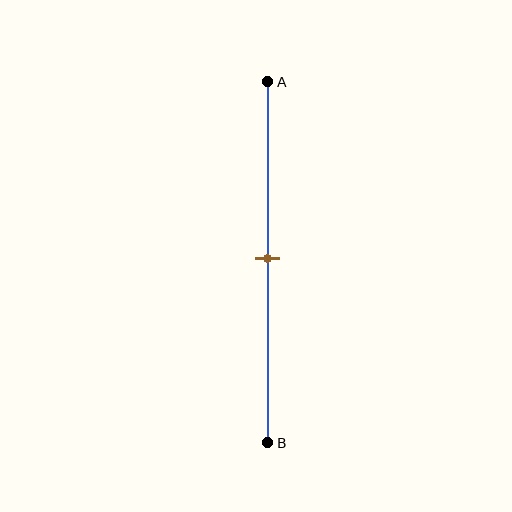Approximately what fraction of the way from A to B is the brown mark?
The brown mark is approximately 50% of the way from A to B.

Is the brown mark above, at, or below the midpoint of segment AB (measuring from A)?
The brown mark is approximately at the midpoint of segment AB.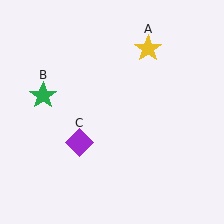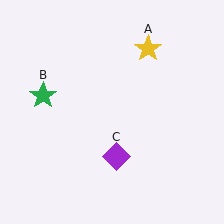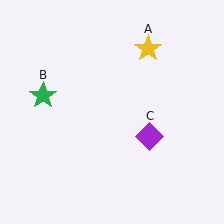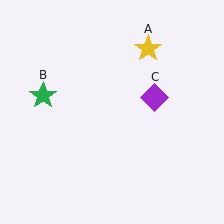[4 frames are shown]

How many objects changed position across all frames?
1 object changed position: purple diamond (object C).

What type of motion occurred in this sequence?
The purple diamond (object C) rotated counterclockwise around the center of the scene.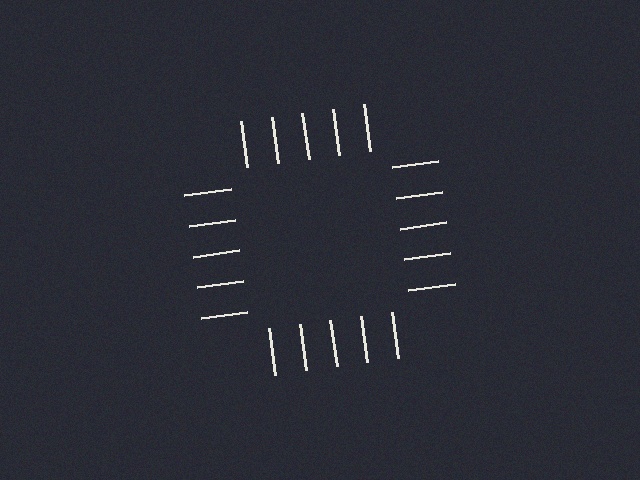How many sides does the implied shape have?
4 sides — the line-ends trace a square.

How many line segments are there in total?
20 — 5 along each of the 4 edges.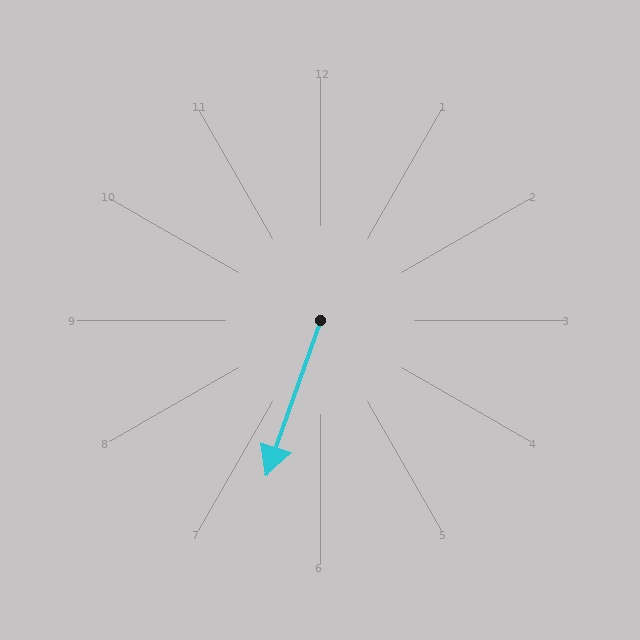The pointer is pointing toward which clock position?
Roughly 7 o'clock.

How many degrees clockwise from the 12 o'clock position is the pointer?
Approximately 199 degrees.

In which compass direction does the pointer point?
South.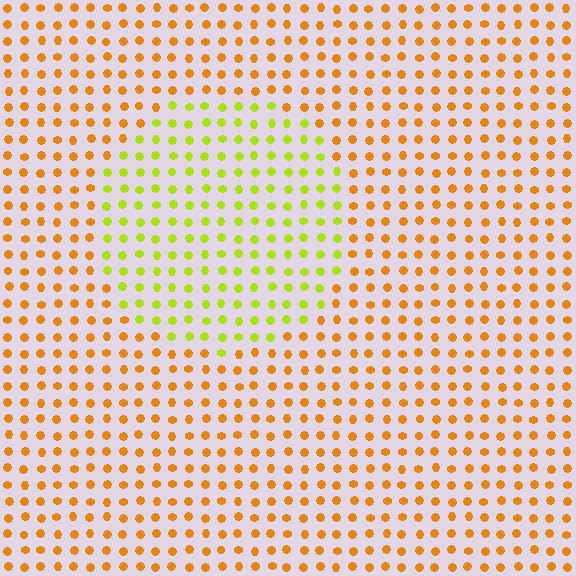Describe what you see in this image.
The image is filled with small orange elements in a uniform arrangement. A circle-shaped region is visible where the elements are tinted to a slightly different hue, forming a subtle color boundary.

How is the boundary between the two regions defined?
The boundary is defined purely by a slight shift in hue (about 45 degrees). Spacing, size, and orientation are identical on both sides.